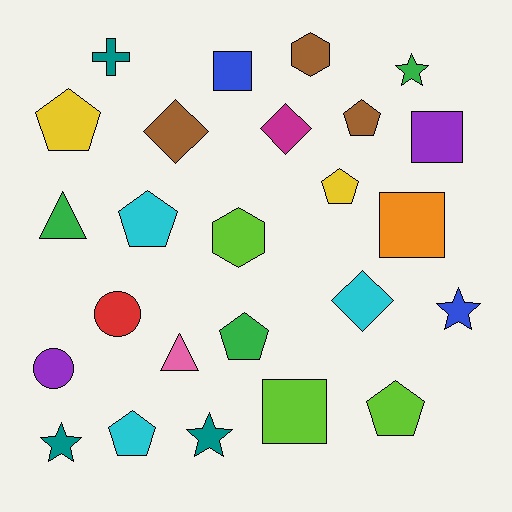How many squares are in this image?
There are 4 squares.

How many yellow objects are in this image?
There are 2 yellow objects.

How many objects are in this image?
There are 25 objects.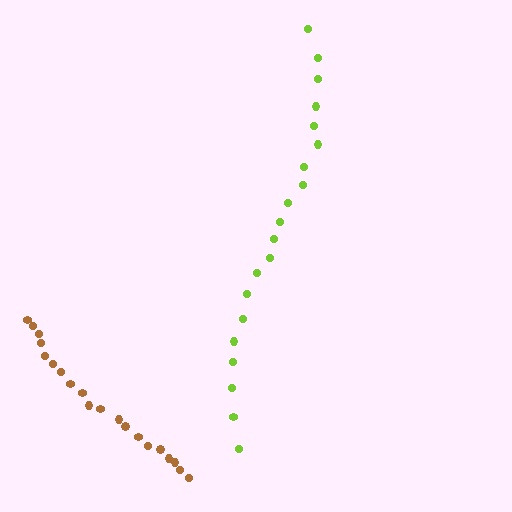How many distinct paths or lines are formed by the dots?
There are 2 distinct paths.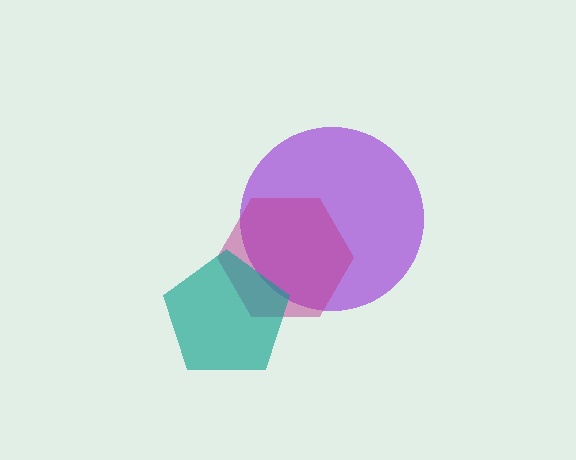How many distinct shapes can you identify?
There are 3 distinct shapes: a purple circle, a magenta hexagon, a teal pentagon.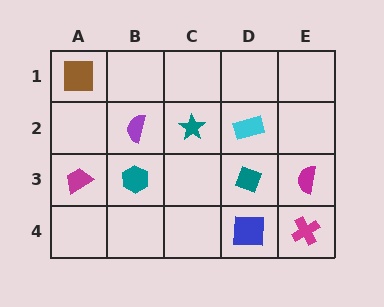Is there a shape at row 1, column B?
No, that cell is empty.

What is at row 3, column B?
A teal hexagon.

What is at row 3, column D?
A teal diamond.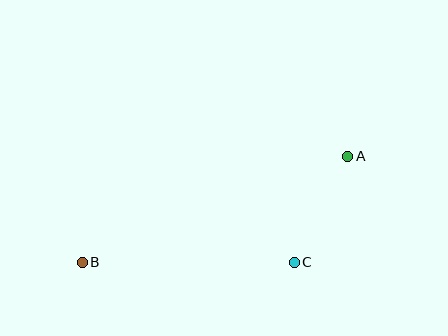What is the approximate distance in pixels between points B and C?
The distance between B and C is approximately 212 pixels.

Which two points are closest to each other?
Points A and C are closest to each other.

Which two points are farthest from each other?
Points A and B are farthest from each other.